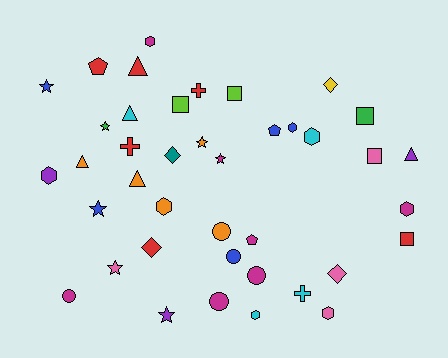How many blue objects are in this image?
There are 5 blue objects.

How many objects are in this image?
There are 40 objects.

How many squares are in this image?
There are 5 squares.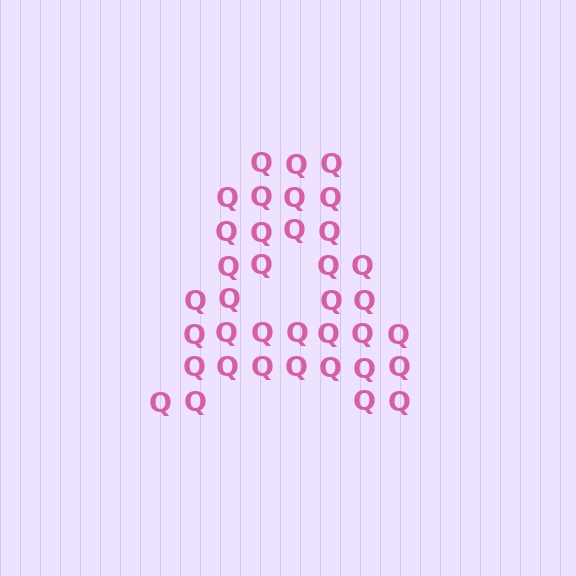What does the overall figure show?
The overall figure shows the letter A.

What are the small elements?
The small elements are letter Q's.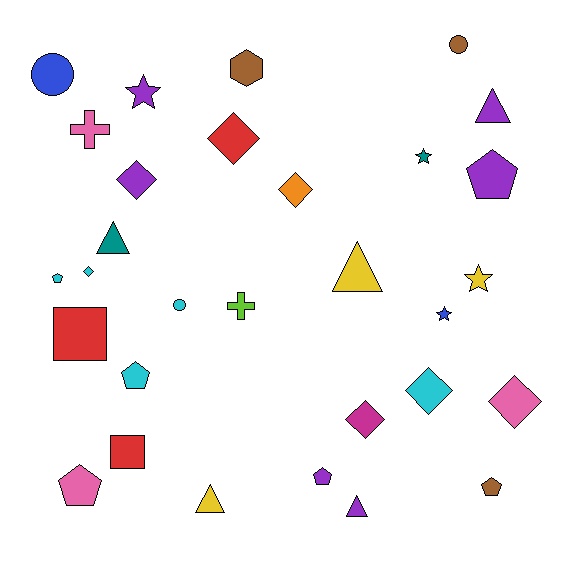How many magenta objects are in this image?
There is 1 magenta object.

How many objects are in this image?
There are 30 objects.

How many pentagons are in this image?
There are 6 pentagons.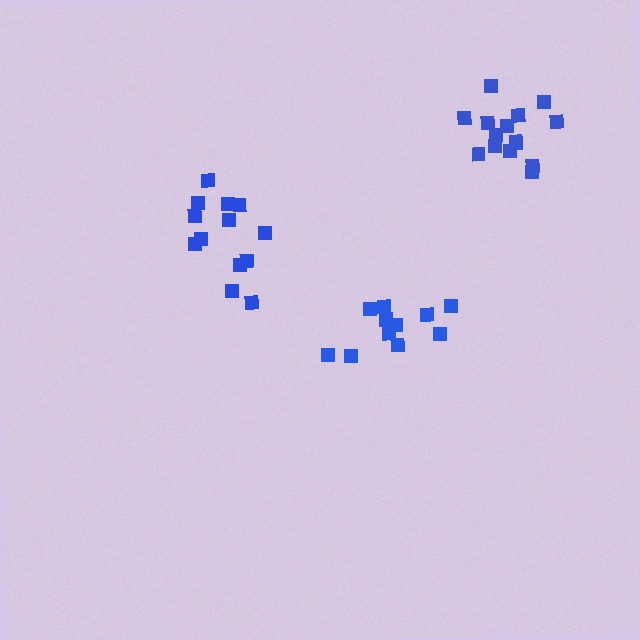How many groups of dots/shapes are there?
There are 3 groups.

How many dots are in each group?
Group 1: 13 dots, Group 2: 11 dots, Group 3: 15 dots (39 total).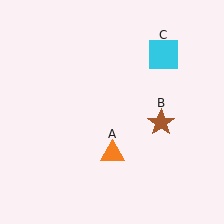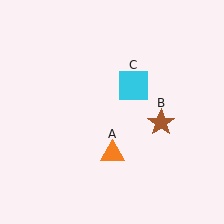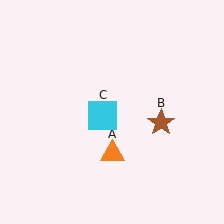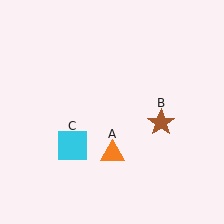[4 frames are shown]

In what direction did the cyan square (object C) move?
The cyan square (object C) moved down and to the left.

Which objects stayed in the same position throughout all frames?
Orange triangle (object A) and brown star (object B) remained stationary.